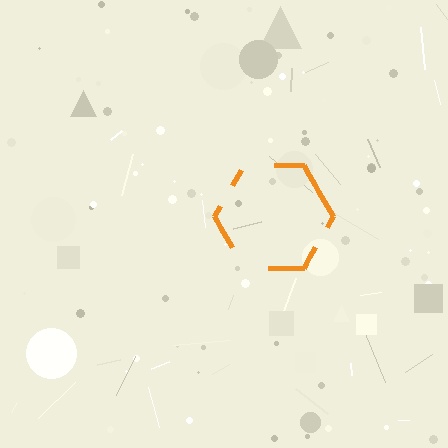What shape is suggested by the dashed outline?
The dashed outline suggests a hexagon.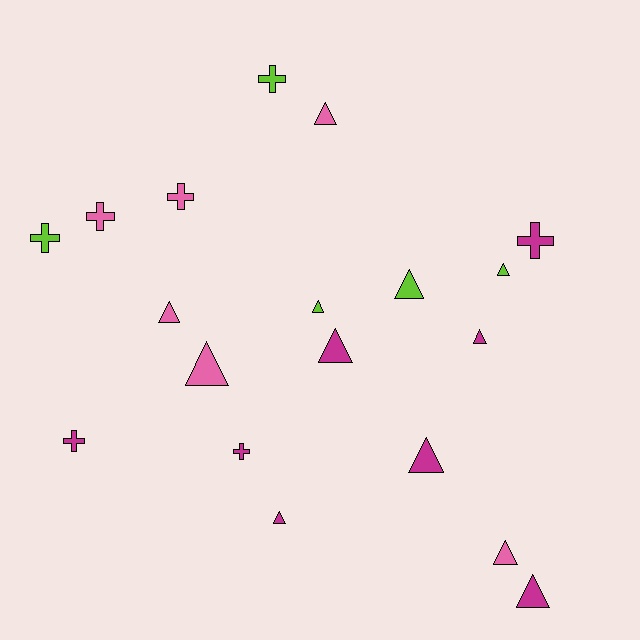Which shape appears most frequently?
Triangle, with 12 objects.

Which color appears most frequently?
Magenta, with 8 objects.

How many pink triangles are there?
There are 4 pink triangles.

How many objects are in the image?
There are 19 objects.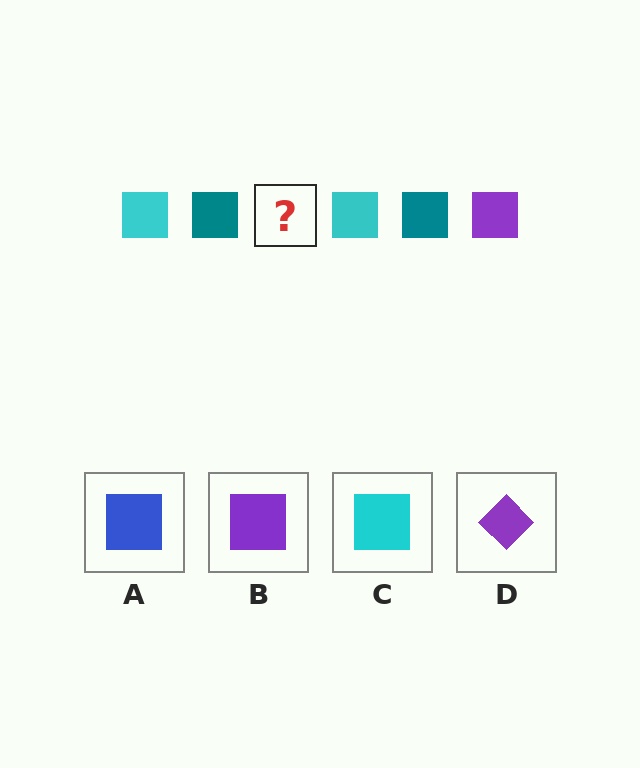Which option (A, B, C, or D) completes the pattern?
B.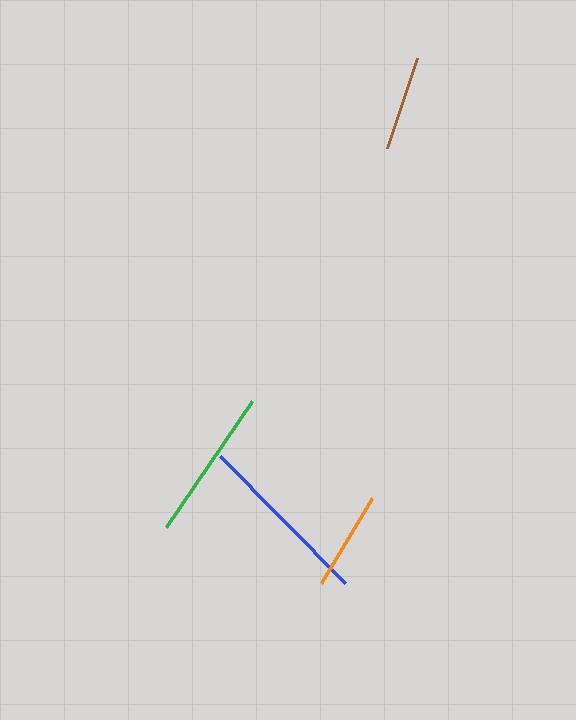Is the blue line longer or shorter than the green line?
The blue line is longer than the green line.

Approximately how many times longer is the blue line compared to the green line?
The blue line is approximately 1.2 times the length of the green line.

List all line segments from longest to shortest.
From longest to shortest: blue, green, orange, brown.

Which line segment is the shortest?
The brown line is the shortest at approximately 94 pixels.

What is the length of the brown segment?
The brown segment is approximately 94 pixels long.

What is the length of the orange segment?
The orange segment is approximately 100 pixels long.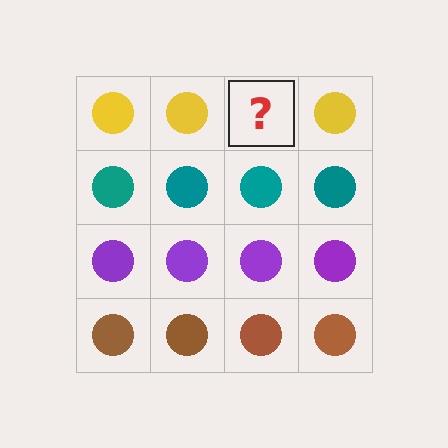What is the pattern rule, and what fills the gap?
The rule is that each row has a consistent color. The gap should be filled with a yellow circle.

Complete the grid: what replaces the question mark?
The question mark should be replaced with a yellow circle.